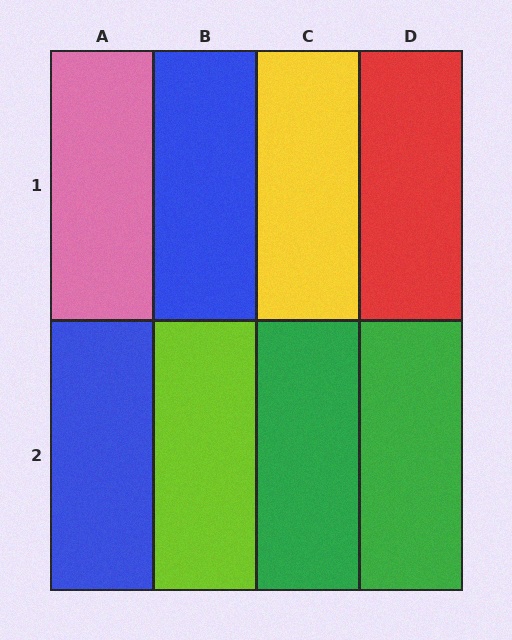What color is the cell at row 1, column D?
Red.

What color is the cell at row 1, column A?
Pink.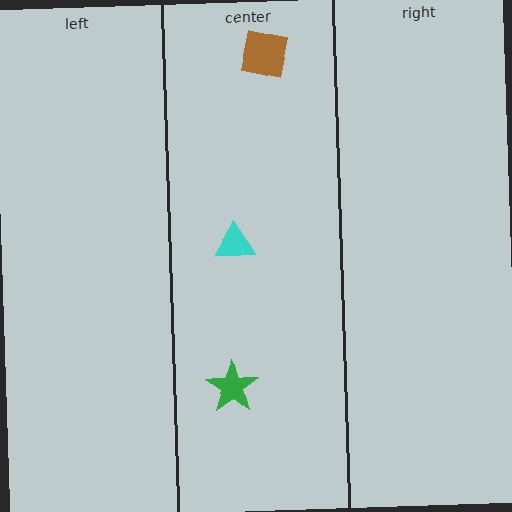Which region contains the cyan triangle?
The center region.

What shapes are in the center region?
The brown square, the cyan triangle, the green star.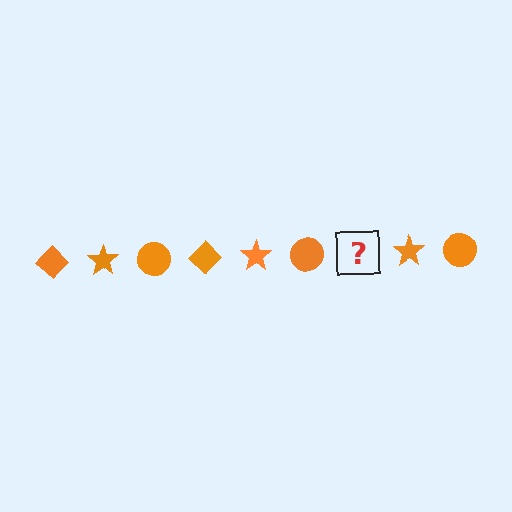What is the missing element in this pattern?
The missing element is an orange diamond.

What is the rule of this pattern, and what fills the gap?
The rule is that the pattern cycles through diamond, star, circle shapes in orange. The gap should be filled with an orange diamond.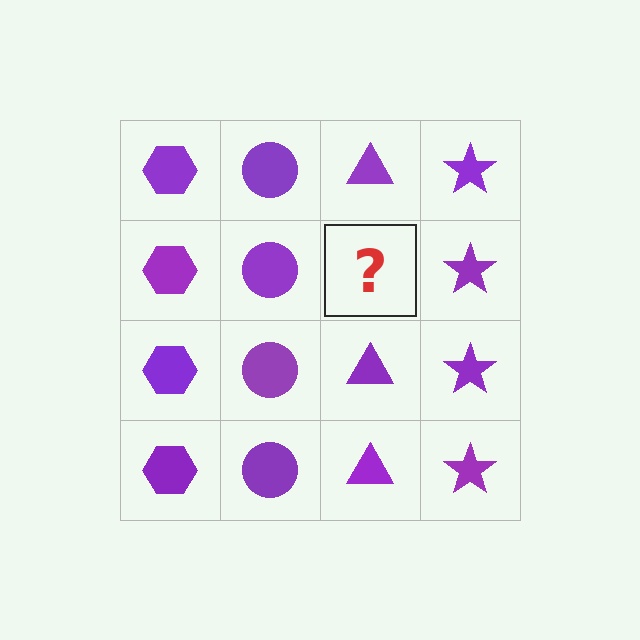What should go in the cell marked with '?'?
The missing cell should contain a purple triangle.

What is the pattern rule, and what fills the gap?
The rule is that each column has a consistent shape. The gap should be filled with a purple triangle.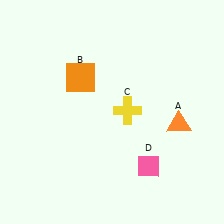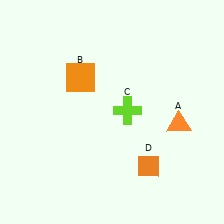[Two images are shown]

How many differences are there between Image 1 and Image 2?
There are 2 differences between the two images.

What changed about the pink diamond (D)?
In Image 1, D is pink. In Image 2, it changed to orange.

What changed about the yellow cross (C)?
In Image 1, C is yellow. In Image 2, it changed to lime.